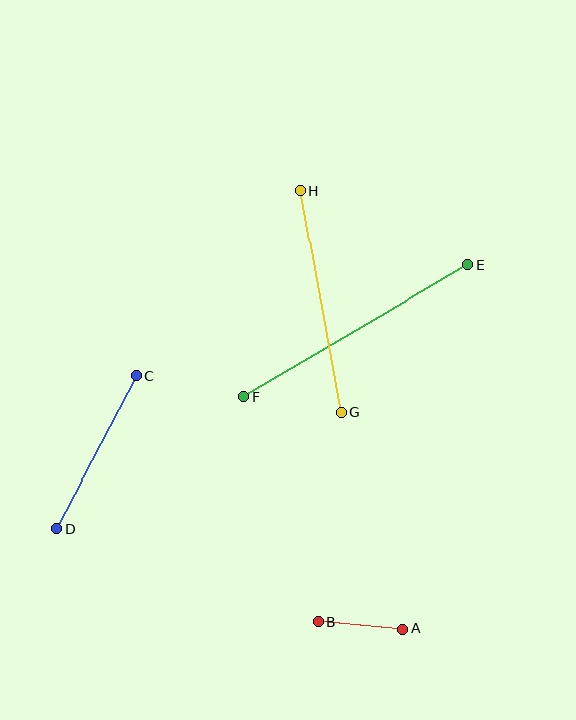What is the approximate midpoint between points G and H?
The midpoint is at approximately (321, 301) pixels.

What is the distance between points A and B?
The distance is approximately 85 pixels.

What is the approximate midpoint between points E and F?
The midpoint is at approximately (356, 331) pixels.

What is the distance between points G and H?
The distance is approximately 225 pixels.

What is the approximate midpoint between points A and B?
The midpoint is at approximately (361, 625) pixels.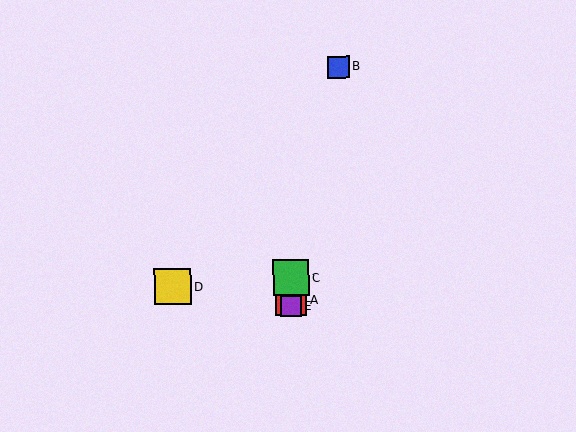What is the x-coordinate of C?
Object C is at x≈291.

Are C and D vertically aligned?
No, C is at x≈291 and D is at x≈173.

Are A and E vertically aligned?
Yes, both are at x≈291.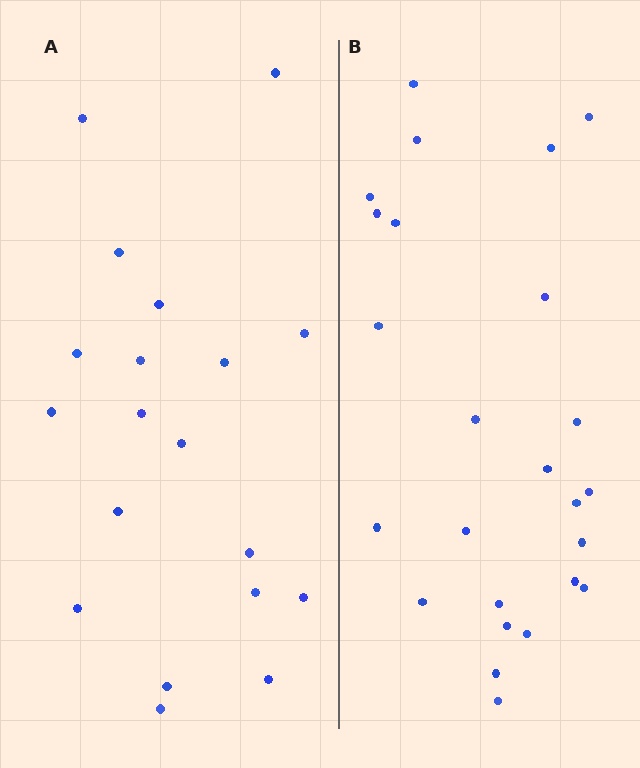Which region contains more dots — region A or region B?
Region B (the right region) has more dots.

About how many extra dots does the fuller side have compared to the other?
Region B has about 6 more dots than region A.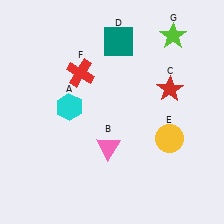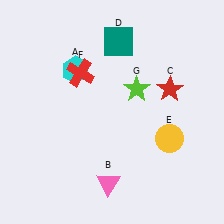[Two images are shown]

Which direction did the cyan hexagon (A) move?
The cyan hexagon (A) moved up.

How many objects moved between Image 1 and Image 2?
3 objects moved between the two images.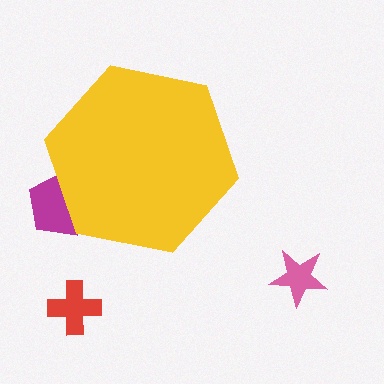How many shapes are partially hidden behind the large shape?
1 shape is partially hidden.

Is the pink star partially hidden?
No, the pink star is fully visible.